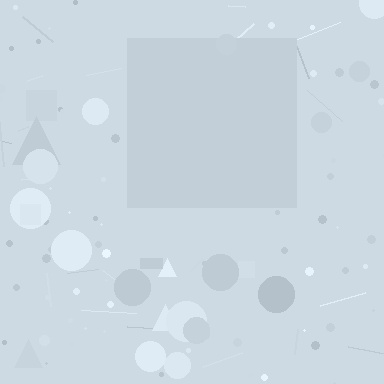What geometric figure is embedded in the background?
A square is embedded in the background.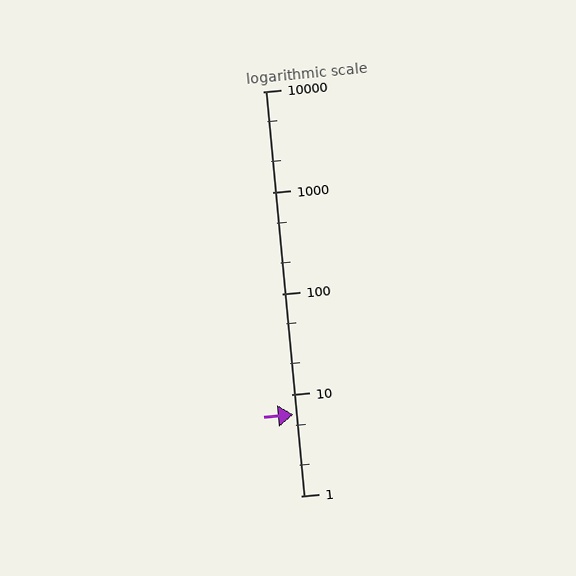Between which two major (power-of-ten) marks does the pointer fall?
The pointer is between 1 and 10.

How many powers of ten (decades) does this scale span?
The scale spans 4 decades, from 1 to 10000.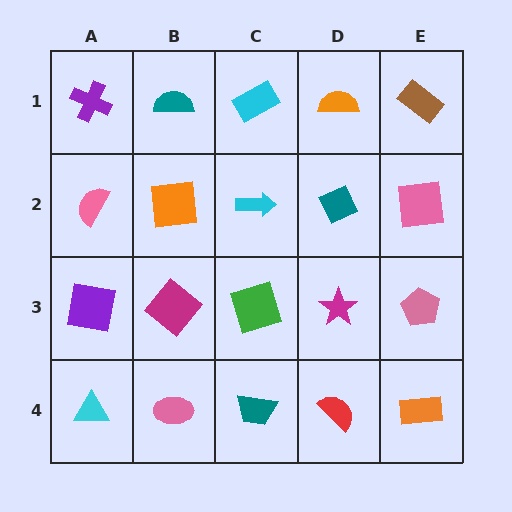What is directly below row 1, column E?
A pink square.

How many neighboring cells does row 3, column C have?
4.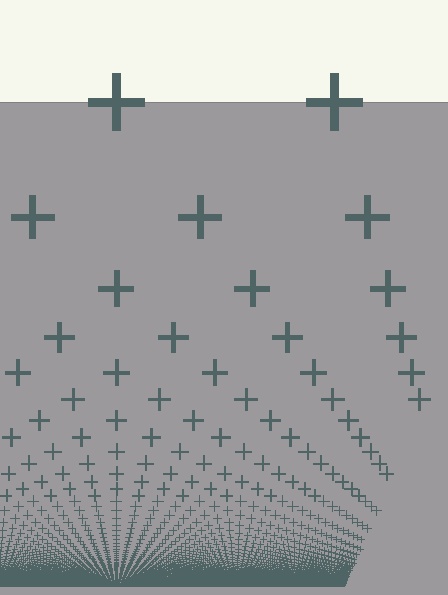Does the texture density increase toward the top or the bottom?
Density increases toward the bottom.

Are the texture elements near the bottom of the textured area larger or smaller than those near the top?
Smaller. The gradient is inverted — elements near the bottom are smaller and denser.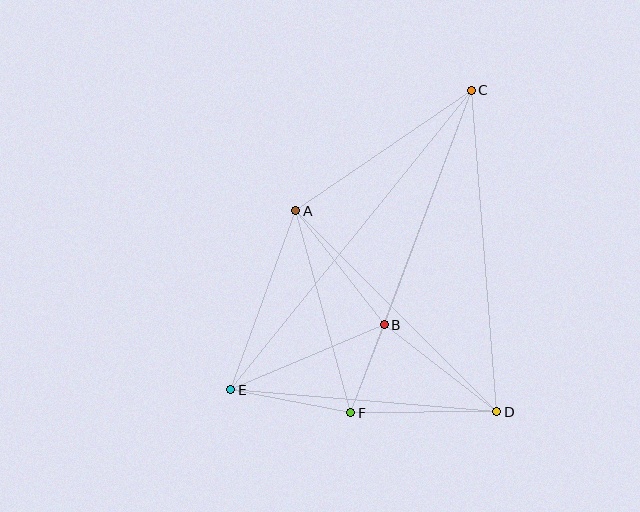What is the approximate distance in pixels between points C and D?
The distance between C and D is approximately 322 pixels.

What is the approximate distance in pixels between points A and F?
The distance between A and F is approximately 209 pixels.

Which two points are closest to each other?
Points B and F are closest to each other.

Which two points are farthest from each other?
Points C and E are farthest from each other.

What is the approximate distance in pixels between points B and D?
The distance between B and D is approximately 142 pixels.